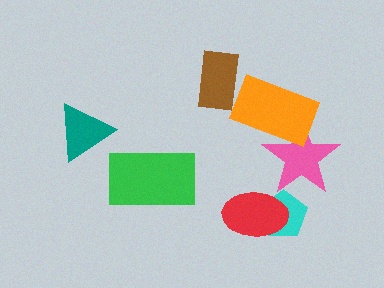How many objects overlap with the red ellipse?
1 object overlaps with the red ellipse.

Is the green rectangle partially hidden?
No, no other shape covers it.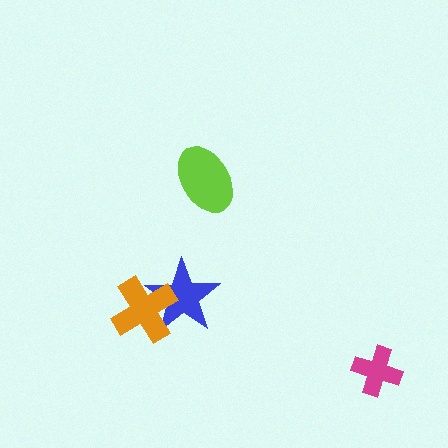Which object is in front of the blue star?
The orange cross is in front of the blue star.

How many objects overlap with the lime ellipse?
0 objects overlap with the lime ellipse.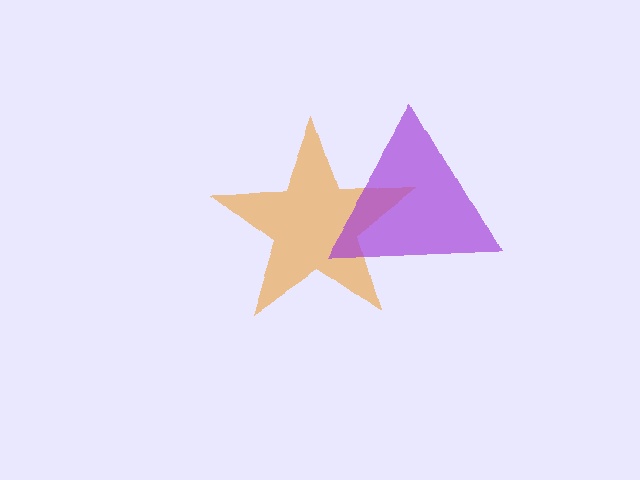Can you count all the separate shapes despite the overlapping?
Yes, there are 2 separate shapes.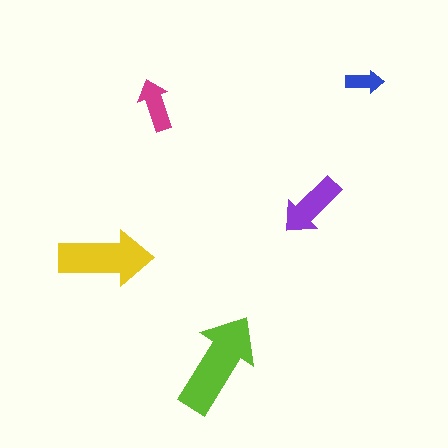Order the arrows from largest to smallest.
the lime one, the yellow one, the purple one, the magenta one, the blue one.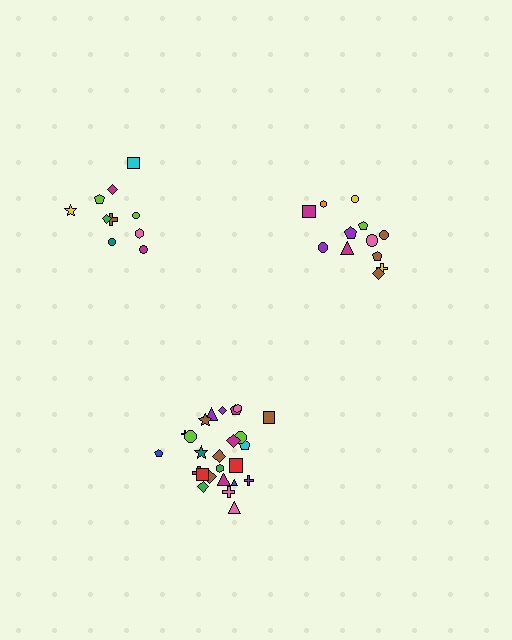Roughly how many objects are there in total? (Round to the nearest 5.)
Roughly 45 objects in total.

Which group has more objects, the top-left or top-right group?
The top-right group.